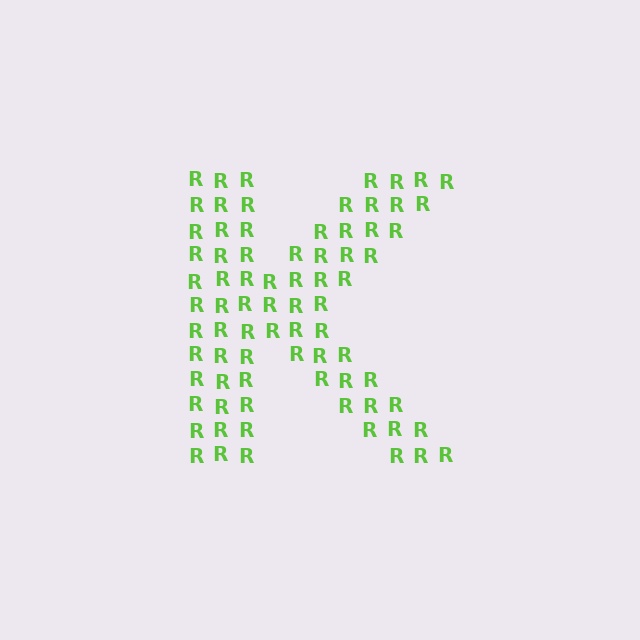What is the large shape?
The large shape is the letter K.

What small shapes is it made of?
It is made of small letter R's.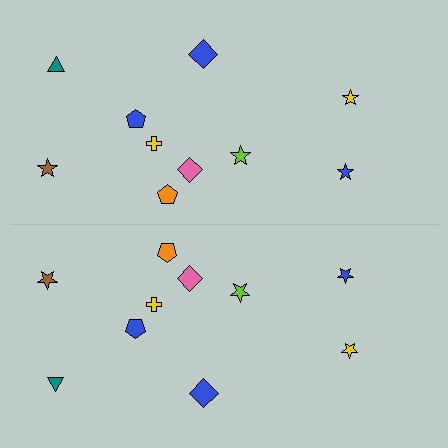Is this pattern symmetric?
Yes, this pattern has bilateral (reflection) symmetry.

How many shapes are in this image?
There are 20 shapes in this image.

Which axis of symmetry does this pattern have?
The pattern has a horizontal axis of symmetry running through the center of the image.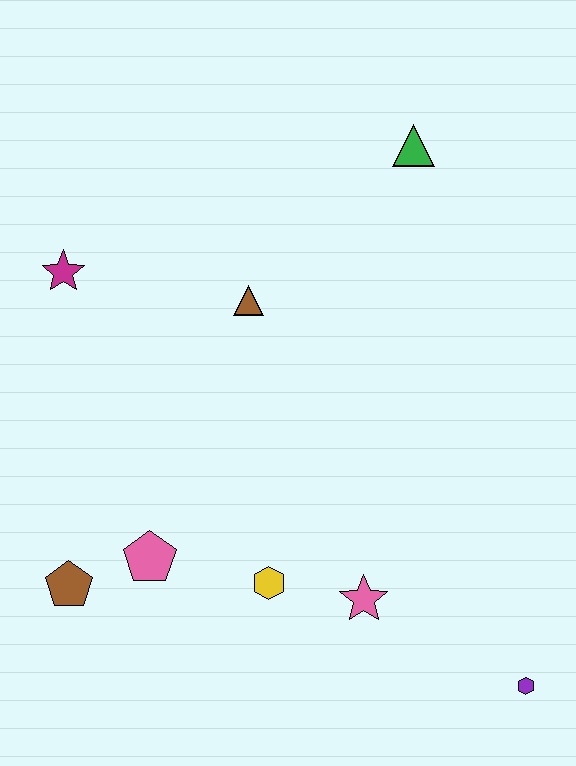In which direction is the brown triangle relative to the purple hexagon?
The brown triangle is above the purple hexagon.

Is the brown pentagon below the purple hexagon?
No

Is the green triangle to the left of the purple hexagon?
Yes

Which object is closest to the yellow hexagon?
The pink star is closest to the yellow hexagon.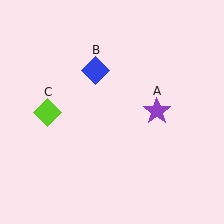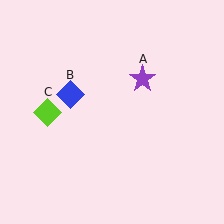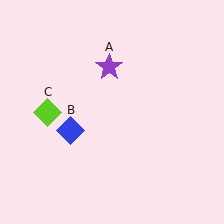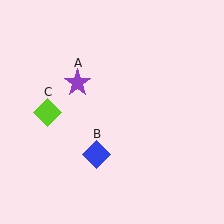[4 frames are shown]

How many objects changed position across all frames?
2 objects changed position: purple star (object A), blue diamond (object B).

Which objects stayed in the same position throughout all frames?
Lime diamond (object C) remained stationary.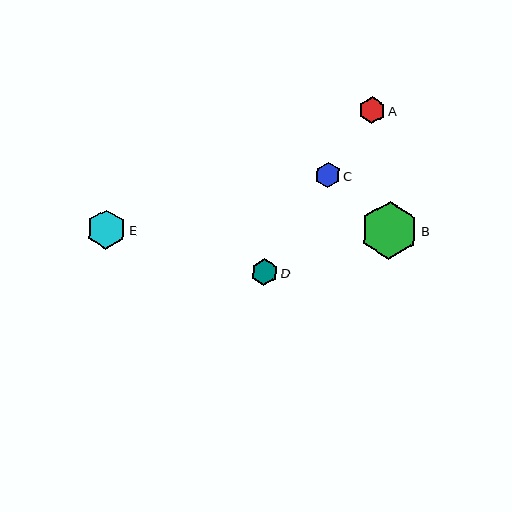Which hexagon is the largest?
Hexagon B is the largest with a size of approximately 58 pixels.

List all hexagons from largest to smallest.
From largest to smallest: B, E, D, A, C.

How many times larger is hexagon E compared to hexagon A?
Hexagon E is approximately 1.5 times the size of hexagon A.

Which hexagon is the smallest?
Hexagon C is the smallest with a size of approximately 25 pixels.